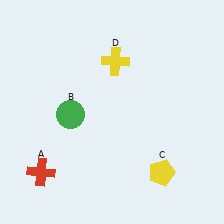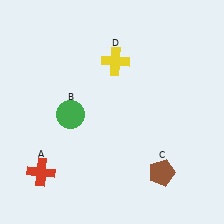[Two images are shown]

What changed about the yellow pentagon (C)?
In Image 1, C is yellow. In Image 2, it changed to brown.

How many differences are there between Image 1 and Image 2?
There is 1 difference between the two images.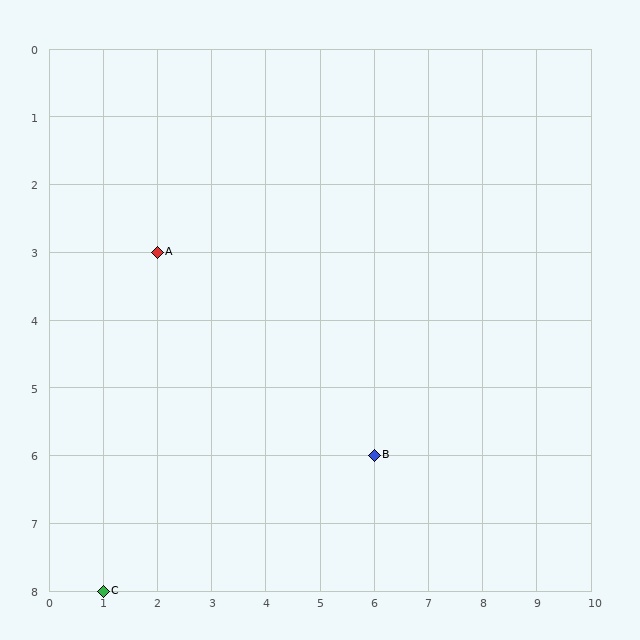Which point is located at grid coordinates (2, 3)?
Point A is at (2, 3).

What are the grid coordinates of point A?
Point A is at grid coordinates (2, 3).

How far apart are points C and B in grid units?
Points C and B are 5 columns and 2 rows apart (about 5.4 grid units diagonally).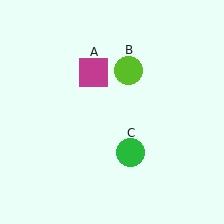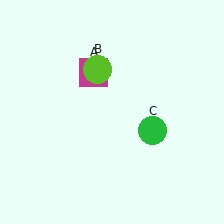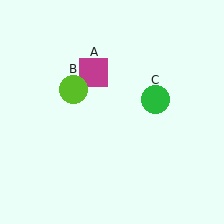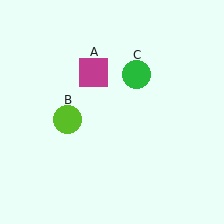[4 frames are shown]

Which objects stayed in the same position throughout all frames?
Magenta square (object A) remained stationary.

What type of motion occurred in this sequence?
The lime circle (object B), green circle (object C) rotated counterclockwise around the center of the scene.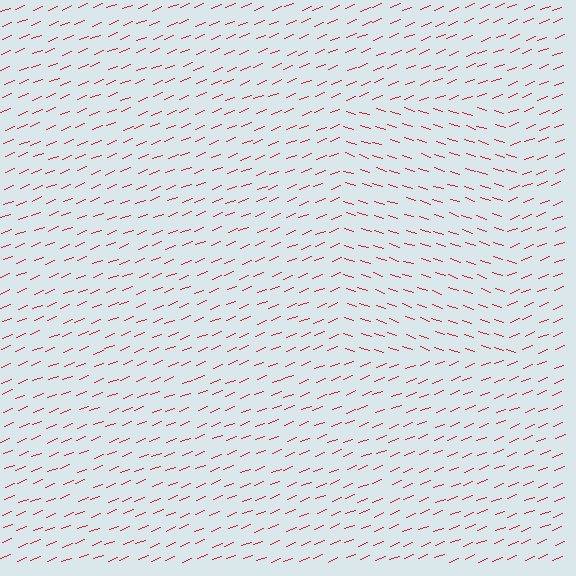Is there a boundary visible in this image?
Yes, there is a texture boundary formed by a change in line orientation.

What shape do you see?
I see a rectangle.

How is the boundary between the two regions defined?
The boundary is defined purely by a change in line orientation (approximately 40 degrees difference). All lines are the same color and thickness.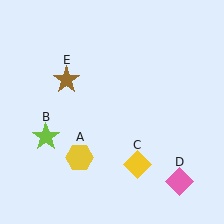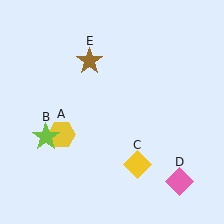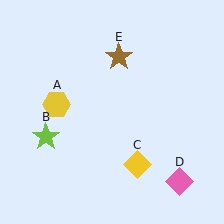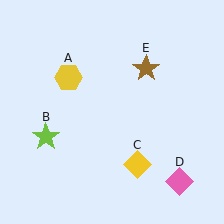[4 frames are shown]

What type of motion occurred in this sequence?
The yellow hexagon (object A), brown star (object E) rotated clockwise around the center of the scene.